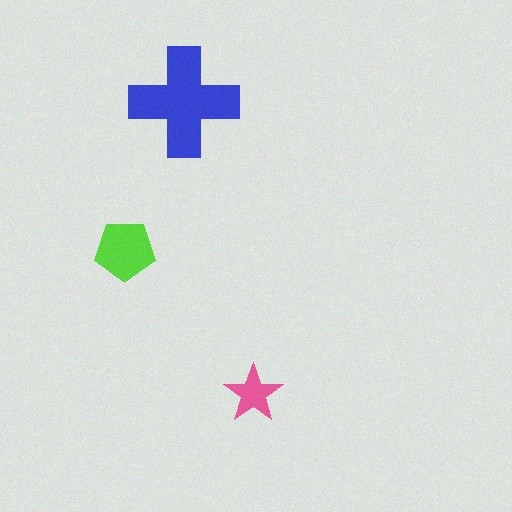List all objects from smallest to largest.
The pink star, the lime pentagon, the blue cross.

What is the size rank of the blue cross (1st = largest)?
1st.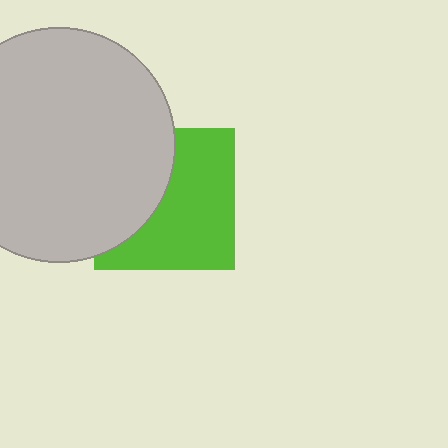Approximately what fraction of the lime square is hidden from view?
Roughly 41% of the lime square is hidden behind the light gray circle.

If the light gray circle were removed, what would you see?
You would see the complete lime square.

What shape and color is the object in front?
The object in front is a light gray circle.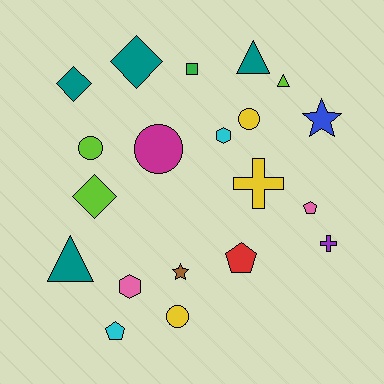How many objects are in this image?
There are 20 objects.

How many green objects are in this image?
There is 1 green object.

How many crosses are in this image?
There are 2 crosses.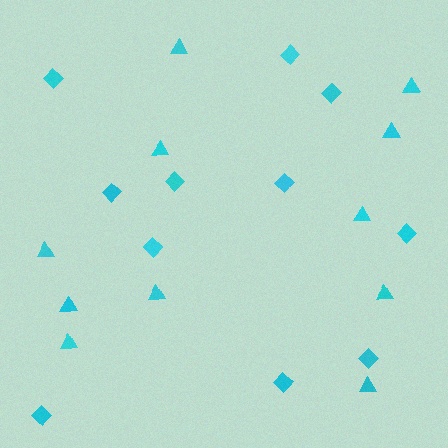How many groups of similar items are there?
There are 2 groups: one group of diamonds (11) and one group of triangles (11).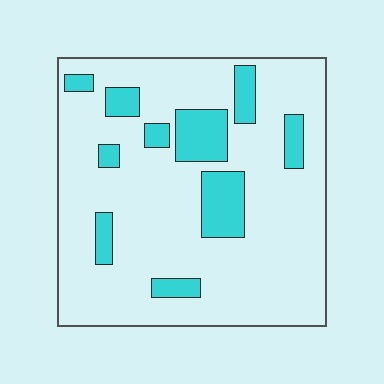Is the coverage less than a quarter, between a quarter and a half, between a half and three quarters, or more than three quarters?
Less than a quarter.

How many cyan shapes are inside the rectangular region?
10.